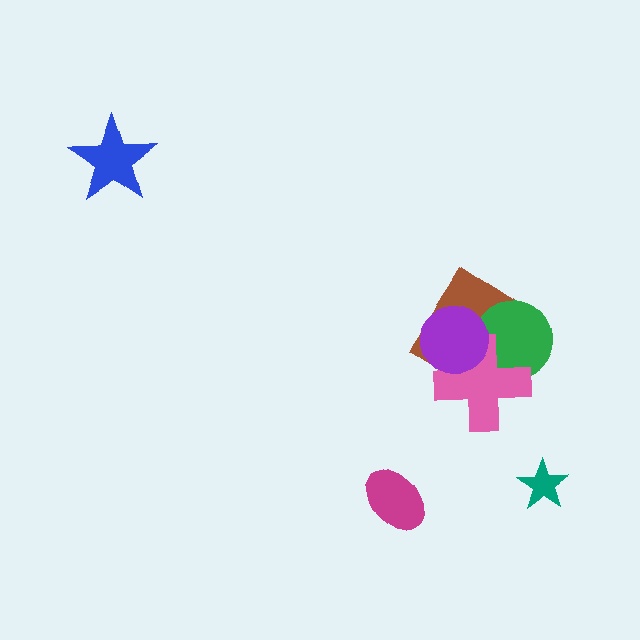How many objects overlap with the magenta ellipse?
0 objects overlap with the magenta ellipse.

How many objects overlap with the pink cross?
3 objects overlap with the pink cross.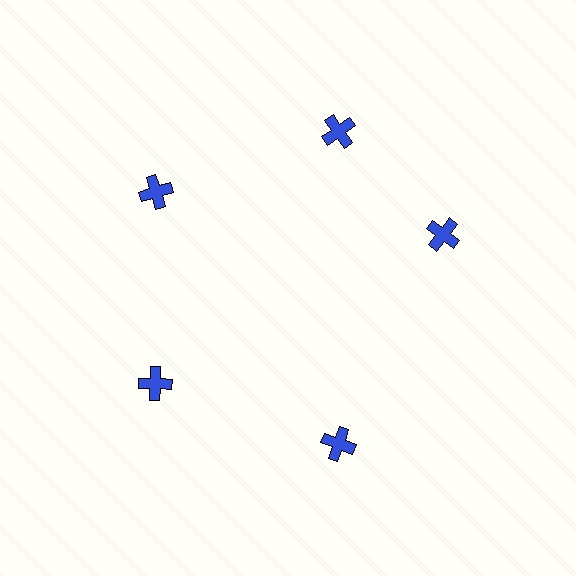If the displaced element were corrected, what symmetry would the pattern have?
It would have 5-fold rotational symmetry — the pattern would map onto itself every 72 degrees.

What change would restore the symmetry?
The symmetry would be restored by rotating it back into even spacing with its neighbors so that all 5 crosses sit at equal angles and equal distance from the center.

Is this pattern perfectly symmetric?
No. The 5 blue crosses are arranged in a ring, but one element near the 3 o'clock position is rotated out of alignment along the ring, breaking the 5-fold rotational symmetry.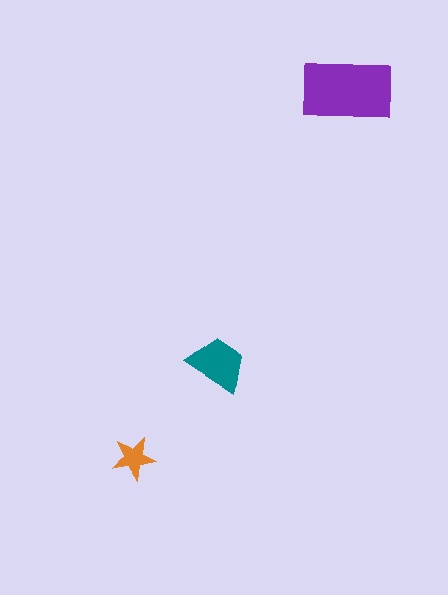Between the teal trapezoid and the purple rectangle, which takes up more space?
The purple rectangle.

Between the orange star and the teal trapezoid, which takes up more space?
The teal trapezoid.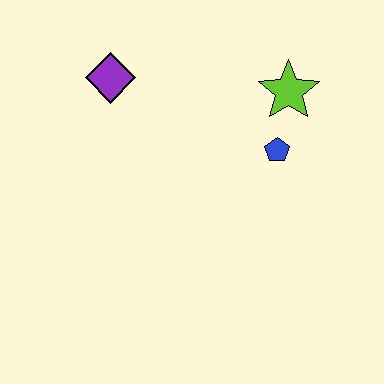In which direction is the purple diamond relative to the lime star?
The purple diamond is to the left of the lime star.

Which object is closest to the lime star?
The blue pentagon is closest to the lime star.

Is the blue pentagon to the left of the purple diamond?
No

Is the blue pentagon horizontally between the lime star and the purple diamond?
Yes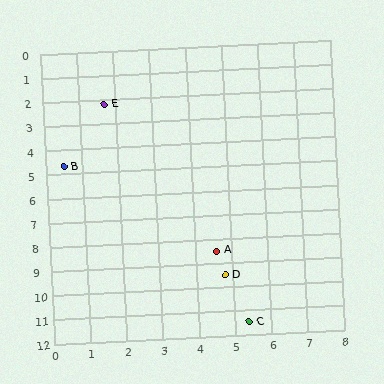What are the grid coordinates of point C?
Point C is at approximately (5.4, 11.5).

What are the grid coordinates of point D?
Point D is at approximately (4.8, 9.5).